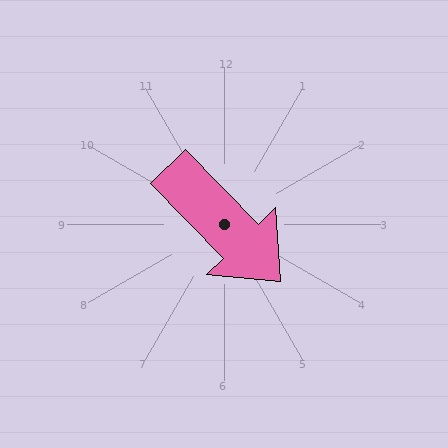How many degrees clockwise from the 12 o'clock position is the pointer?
Approximately 136 degrees.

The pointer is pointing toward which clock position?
Roughly 5 o'clock.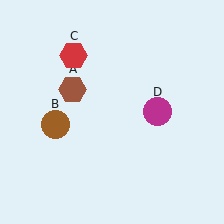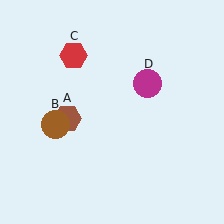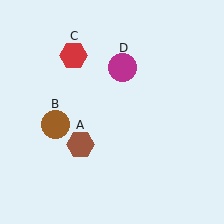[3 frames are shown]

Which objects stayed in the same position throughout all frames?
Brown circle (object B) and red hexagon (object C) remained stationary.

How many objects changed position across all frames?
2 objects changed position: brown hexagon (object A), magenta circle (object D).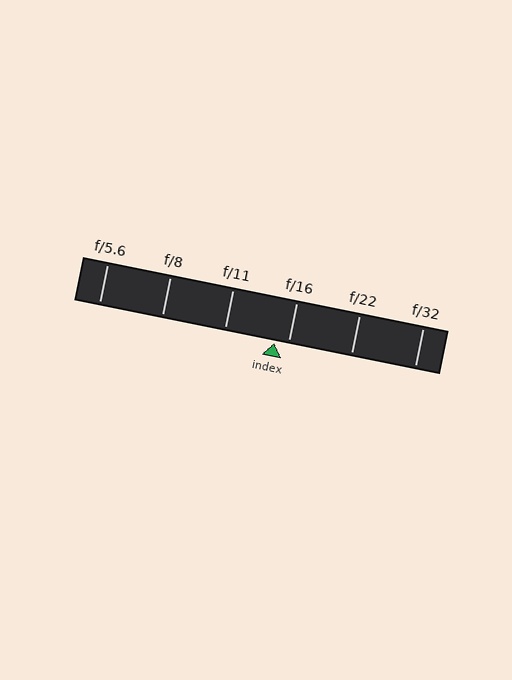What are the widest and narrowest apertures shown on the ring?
The widest aperture shown is f/5.6 and the narrowest is f/32.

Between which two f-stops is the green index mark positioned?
The index mark is between f/11 and f/16.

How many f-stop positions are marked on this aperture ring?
There are 6 f-stop positions marked.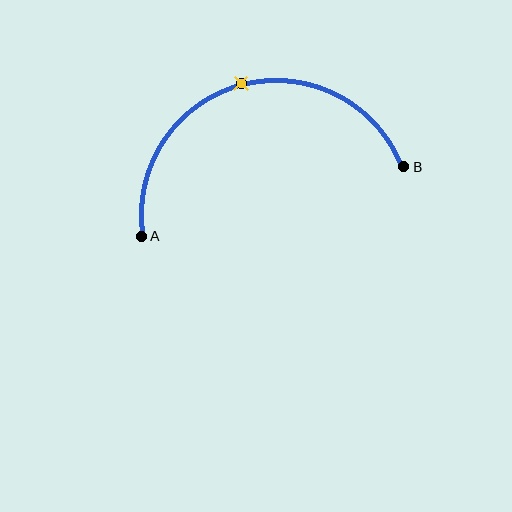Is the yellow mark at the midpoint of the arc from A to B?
Yes. The yellow mark lies on the arc at equal arc-length from both A and B — it is the arc midpoint.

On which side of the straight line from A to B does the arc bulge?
The arc bulges above the straight line connecting A and B.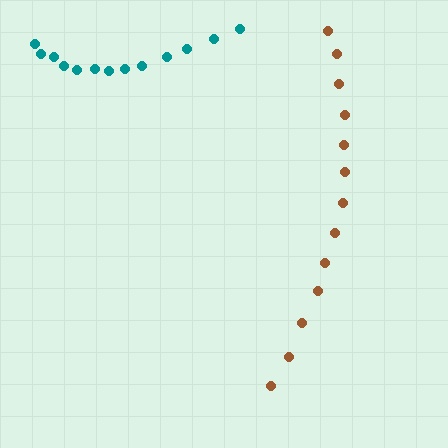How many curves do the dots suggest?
There are 2 distinct paths.